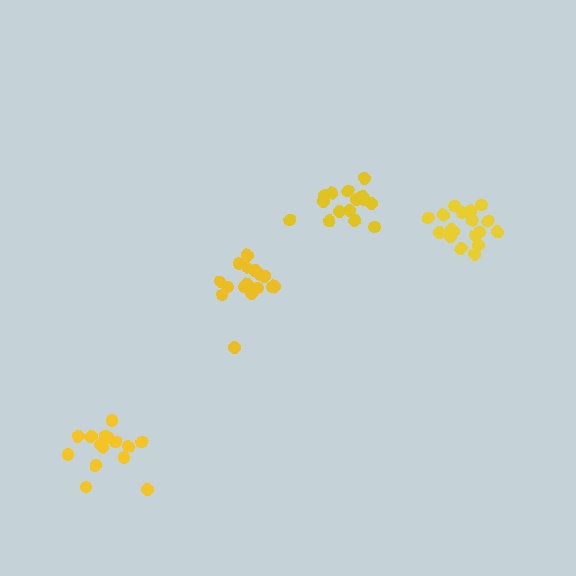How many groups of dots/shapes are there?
There are 4 groups.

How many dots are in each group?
Group 1: 16 dots, Group 2: 15 dots, Group 3: 15 dots, Group 4: 20 dots (66 total).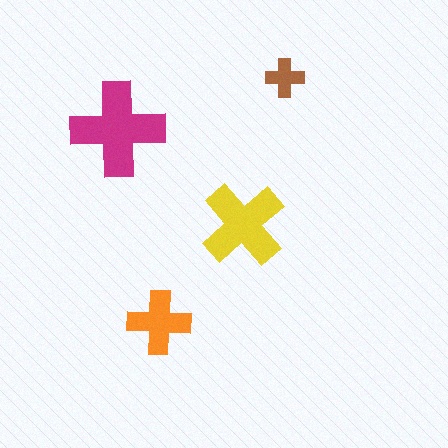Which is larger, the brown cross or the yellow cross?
The yellow one.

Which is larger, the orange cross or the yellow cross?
The yellow one.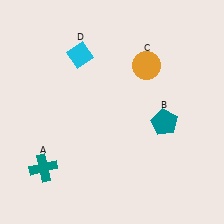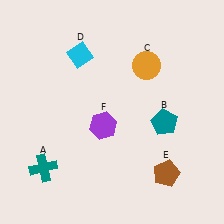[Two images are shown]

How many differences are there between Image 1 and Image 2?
There are 2 differences between the two images.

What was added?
A brown pentagon (E), a purple hexagon (F) were added in Image 2.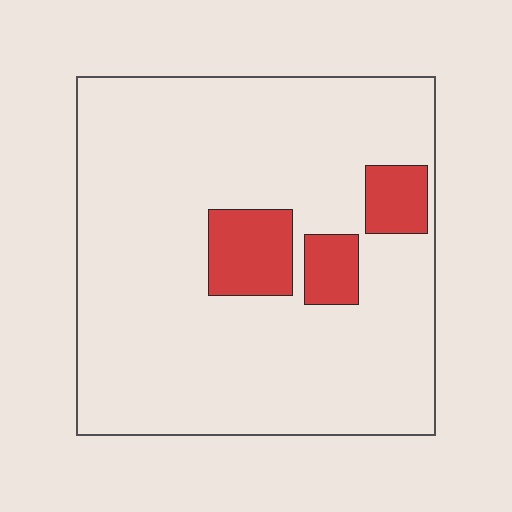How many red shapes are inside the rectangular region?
3.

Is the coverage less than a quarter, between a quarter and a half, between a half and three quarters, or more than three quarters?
Less than a quarter.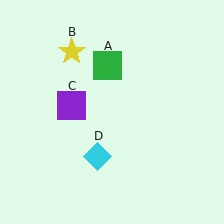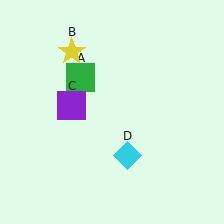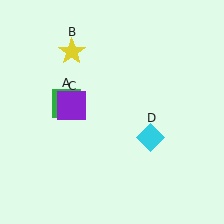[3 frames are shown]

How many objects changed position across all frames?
2 objects changed position: green square (object A), cyan diamond (object D).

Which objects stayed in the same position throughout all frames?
Yellow star (object B) and purple square (object C) remained stationary.